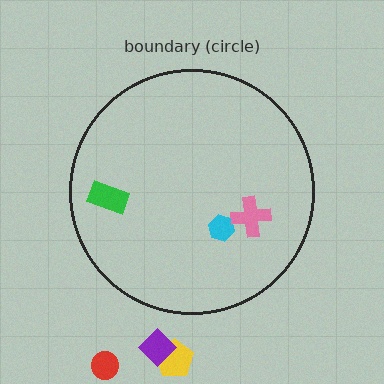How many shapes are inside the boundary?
3 inside, 3 outside.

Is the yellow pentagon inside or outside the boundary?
Outside.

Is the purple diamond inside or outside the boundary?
Outside.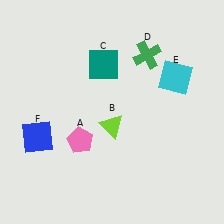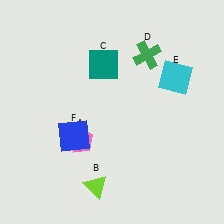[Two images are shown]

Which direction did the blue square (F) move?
The blue square (F) moved right.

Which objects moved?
The objects that moved are: the lime triangle (B), the blue square (F).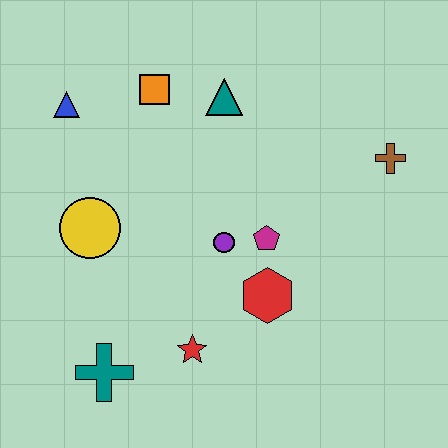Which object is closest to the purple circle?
The magenta pentagon is closest to the purple circle.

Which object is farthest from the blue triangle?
The brown cross is farthest from the blue triangle.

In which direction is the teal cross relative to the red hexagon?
The teal cross is to the left of the red hexagon.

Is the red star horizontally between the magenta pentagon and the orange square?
Yes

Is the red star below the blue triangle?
Yes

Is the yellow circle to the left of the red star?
Yes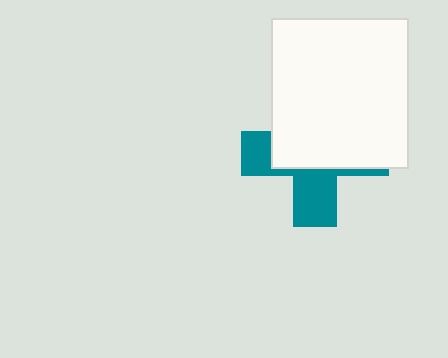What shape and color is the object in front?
The object in front is a white rectangle.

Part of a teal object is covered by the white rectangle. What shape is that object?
It is a cross.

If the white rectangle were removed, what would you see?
You would see the complete teal cross.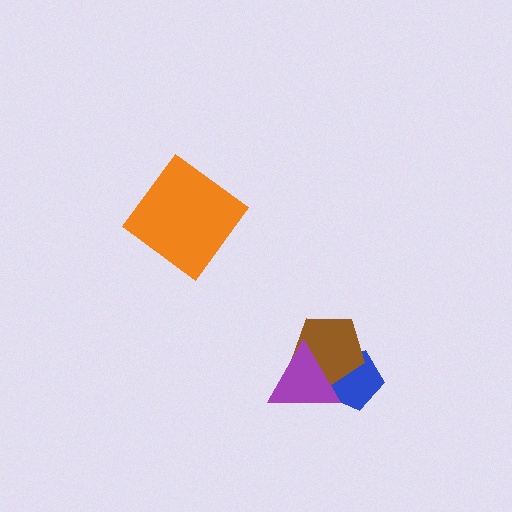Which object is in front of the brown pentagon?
The purple triangle is in front of the brown pentagon.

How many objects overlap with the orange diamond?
0 objects overlap with the orange diamond.